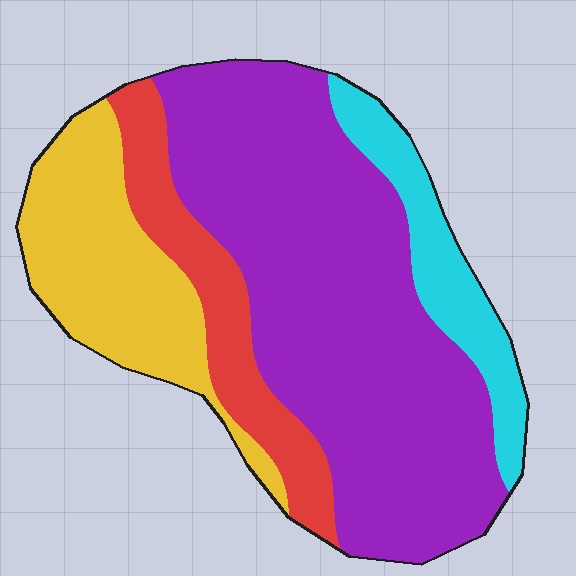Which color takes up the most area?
Purple, at roughly 55%.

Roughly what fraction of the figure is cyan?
Cyan takes up less than a sixth of the figure.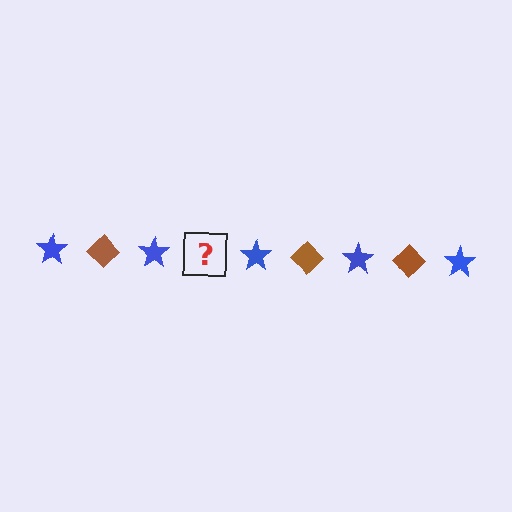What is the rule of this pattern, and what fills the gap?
The rule is that the pattern alternates between blue star and brown diamond. The gap should be filled with a brown diamond.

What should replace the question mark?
The question mark should be replaced with a brown diamond.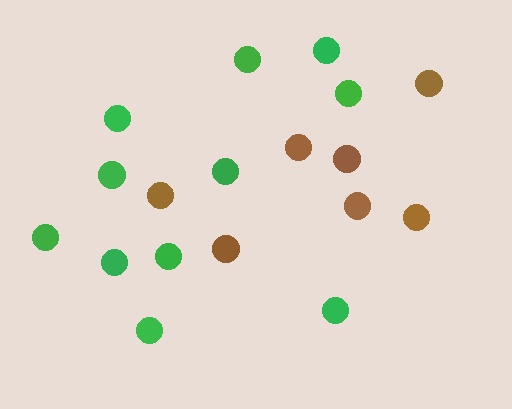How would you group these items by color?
There are 2 groups: one group of brown circles (7) and one group of green circles (11).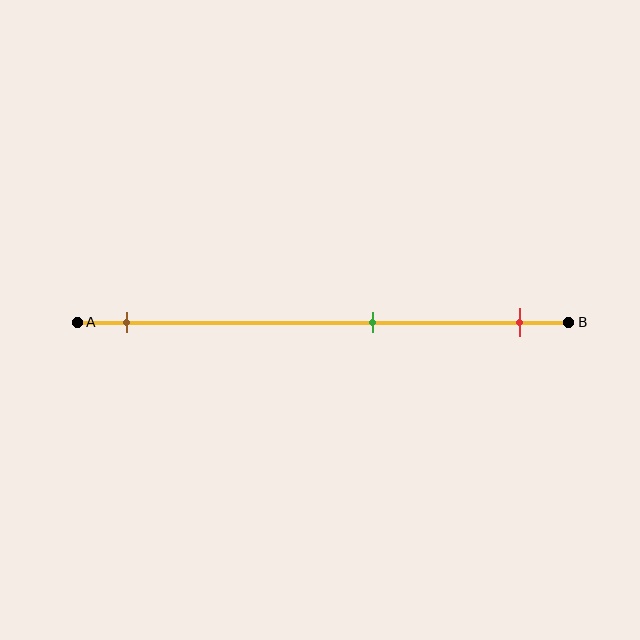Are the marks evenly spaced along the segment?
No, the marks are not evenly spaced.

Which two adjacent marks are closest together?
The green and red marks are the closest adjacent pair.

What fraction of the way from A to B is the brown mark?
The brown mark is approximately 10% (0.1) of the way from A to B.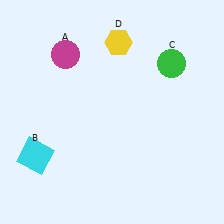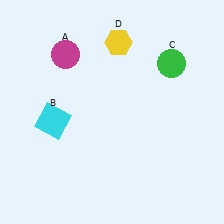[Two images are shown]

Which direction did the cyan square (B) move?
The cyan square (B) moved up.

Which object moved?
The cyan square (B) moved up.